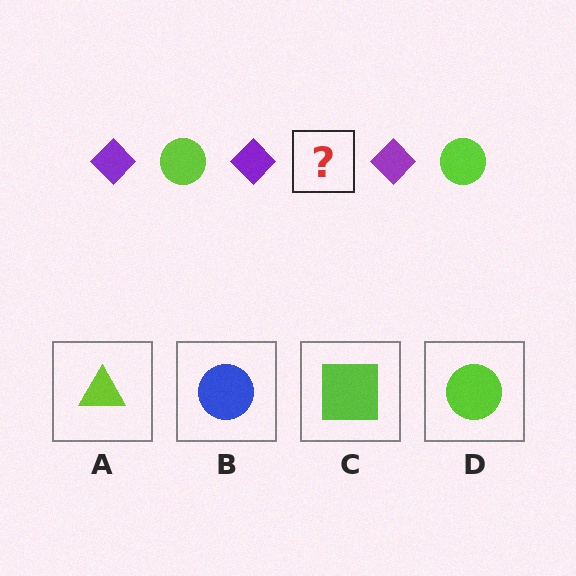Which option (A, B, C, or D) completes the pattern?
D.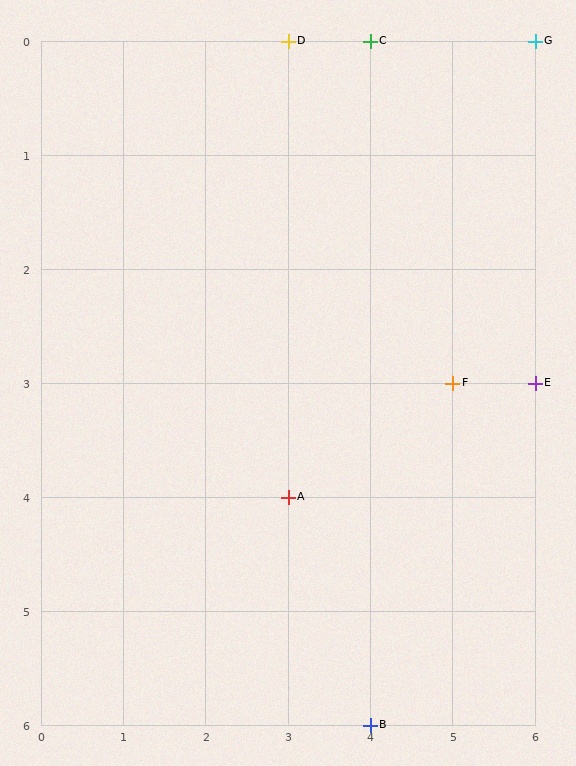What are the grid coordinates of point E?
Point E is at grid coordinates (6, 3).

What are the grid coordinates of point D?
Point D is at grid coordinates (3, 0).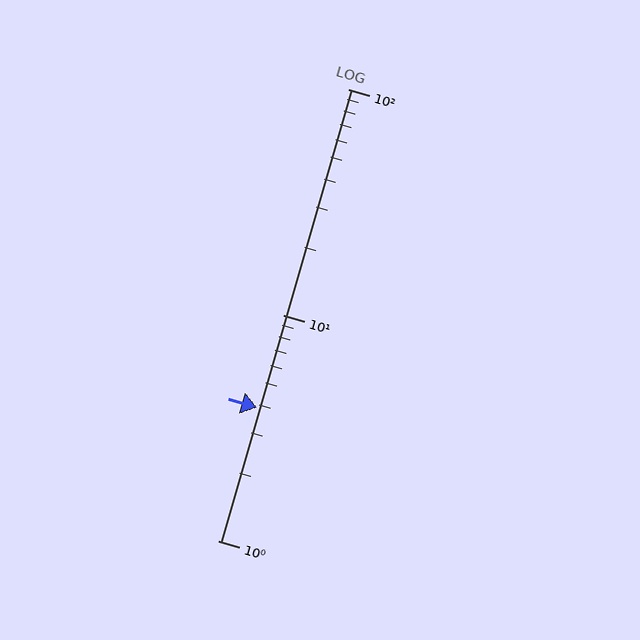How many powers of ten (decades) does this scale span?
The scale spans 2 decades, from 1 to 100.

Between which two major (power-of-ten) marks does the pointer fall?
The pointer is between 1 and 10.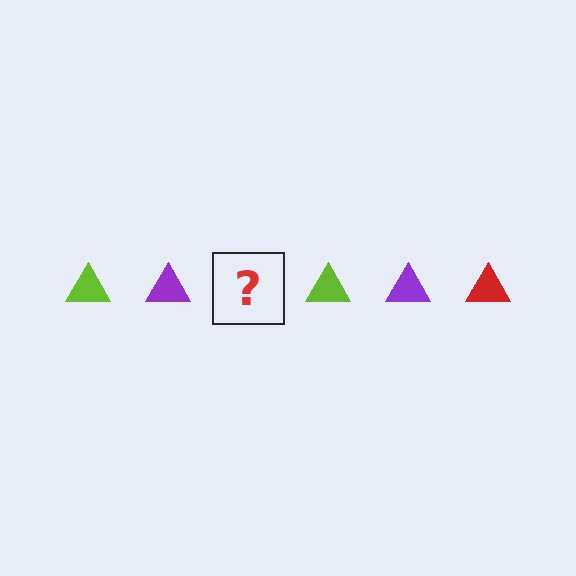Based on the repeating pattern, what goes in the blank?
The blank should be a red triangle.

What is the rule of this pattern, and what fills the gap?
The rule is that the pattern cycles through lime, purple, red triangles. The gap should be filled with a red triangle.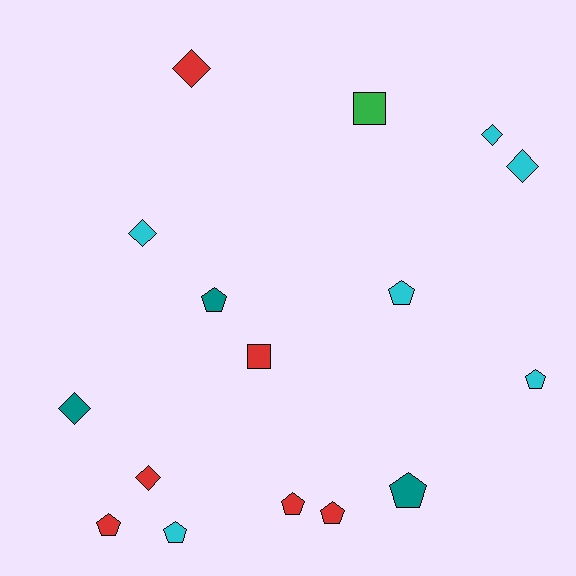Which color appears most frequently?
Red, with 6 objects.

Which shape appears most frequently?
Pentagon, with 8 objects.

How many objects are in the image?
There are 16 objects.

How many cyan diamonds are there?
There are 3 cyan diamonds.